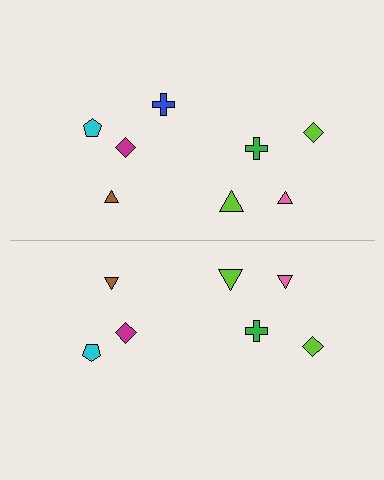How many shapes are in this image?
There are 15 shapes in this image.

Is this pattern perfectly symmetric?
No, the pattern is not perfectly symmetric. A blue cross is missing from the bottom side.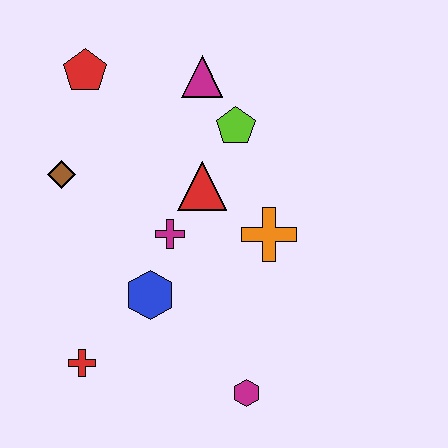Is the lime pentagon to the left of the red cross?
No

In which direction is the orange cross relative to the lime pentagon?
The orange cross is below the lime pentagon.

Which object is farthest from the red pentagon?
The magenta hexagon is farthest from the red pentagon.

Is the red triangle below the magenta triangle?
Yes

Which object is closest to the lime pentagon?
The magenta triangle is closest to the lime pentagon.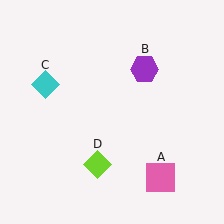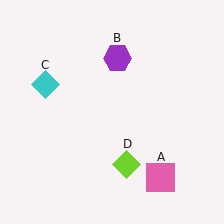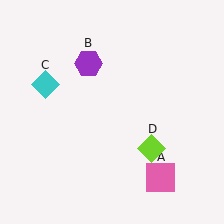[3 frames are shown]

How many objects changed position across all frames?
2 objects changed position: purple hexagon (object B), lime diamond (object D).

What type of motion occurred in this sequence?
The purple hexagon (object B), lime diamond (object D) rotated counterclockwise around the center of the scene.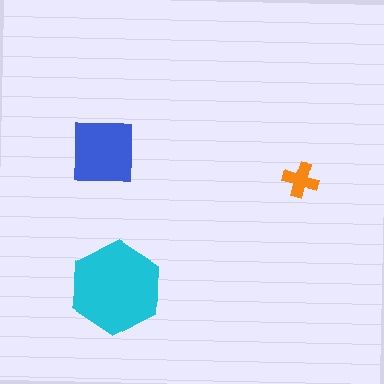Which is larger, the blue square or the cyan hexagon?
The cyan hexagon.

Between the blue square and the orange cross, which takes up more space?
The blue square.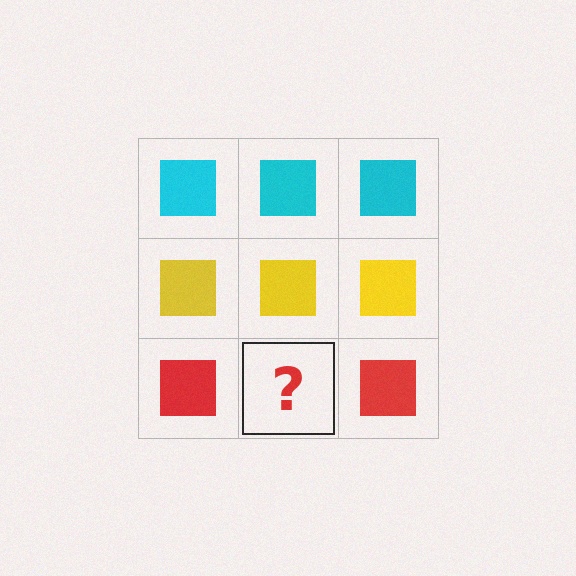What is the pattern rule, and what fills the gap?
The rule is that each row has a consistent color. The gap should be filled with a red square.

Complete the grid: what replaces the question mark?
The question mark should be replaced with a red square.